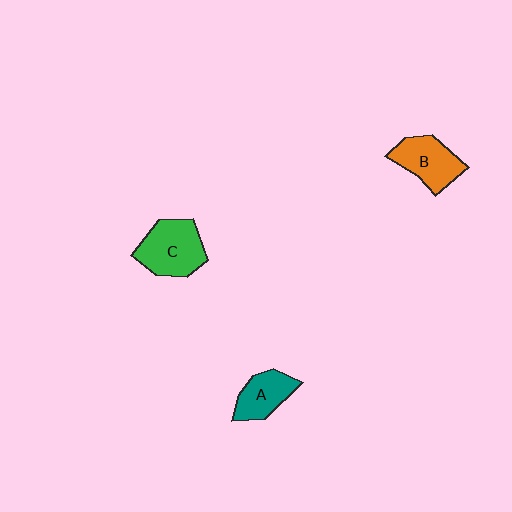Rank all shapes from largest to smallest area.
From largest to smallest: C (green), B (orange), A (teal).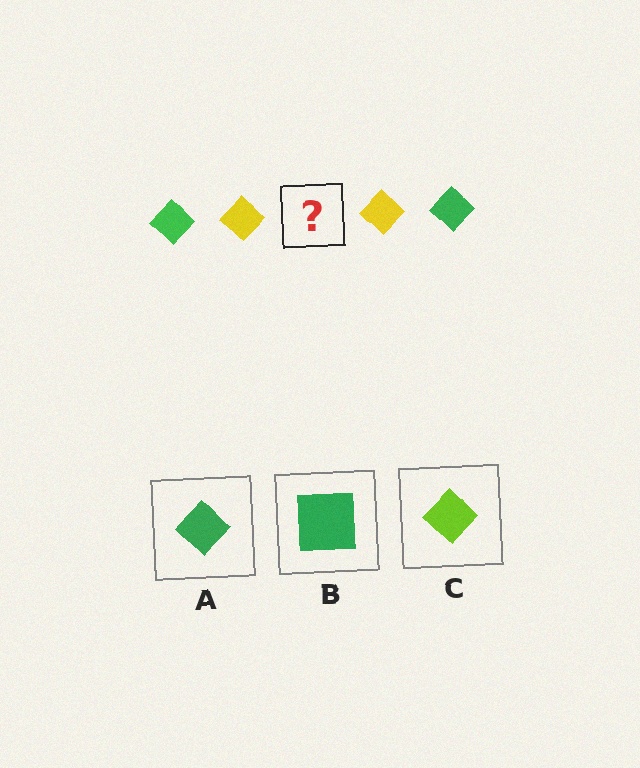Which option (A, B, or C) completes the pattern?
A.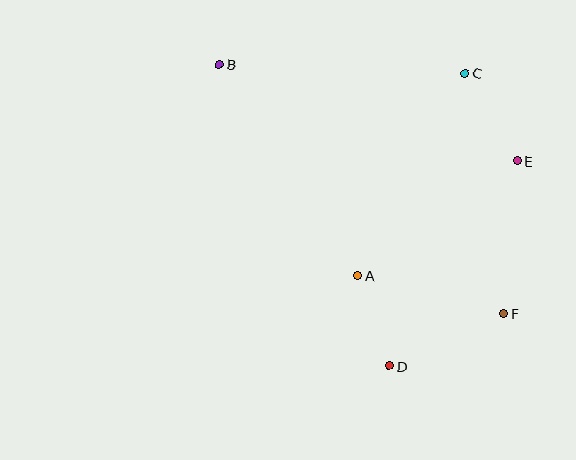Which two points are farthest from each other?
Points B and F are farthest from each other.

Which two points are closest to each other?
Points A and D are closest to each other.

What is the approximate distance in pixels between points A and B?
The distance between A and B is approximately 253 pixels.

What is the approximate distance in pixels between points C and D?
The distance between C and D is approximately 303 pixels.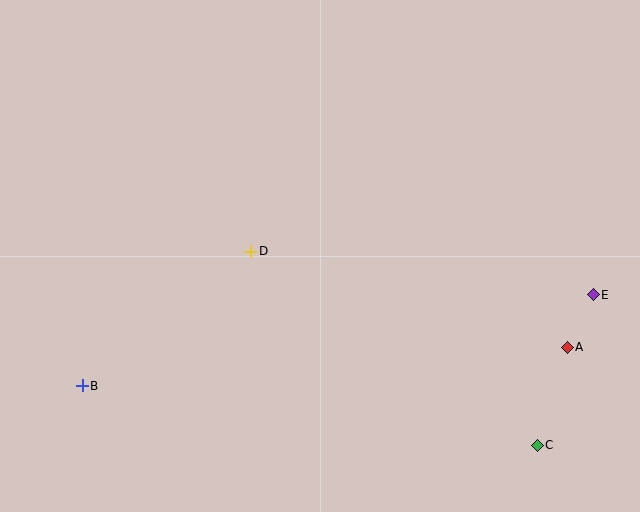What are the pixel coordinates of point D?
Point D is at (251, 251).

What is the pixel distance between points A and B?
The distance between A and B is 486 pixels.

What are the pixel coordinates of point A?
Point A is at (567, 347).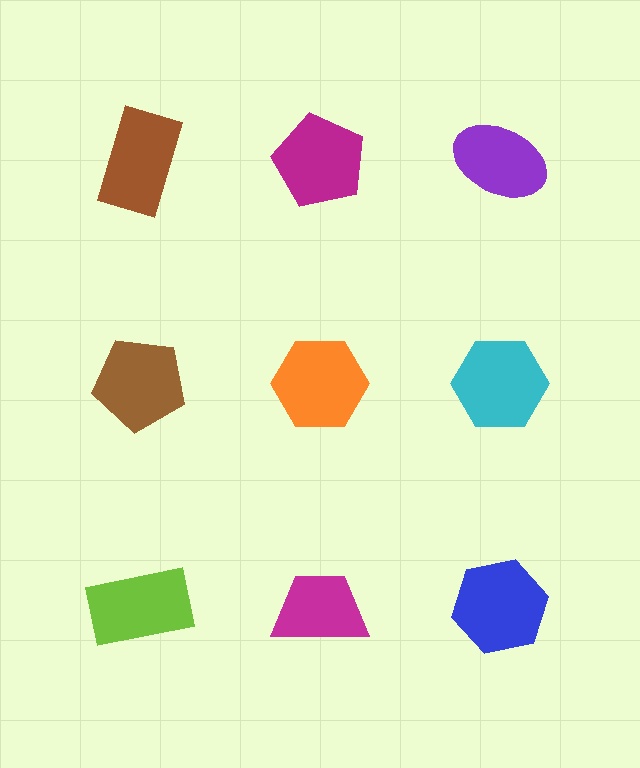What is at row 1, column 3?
A purple ellipse.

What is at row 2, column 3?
A cyan hexagon.